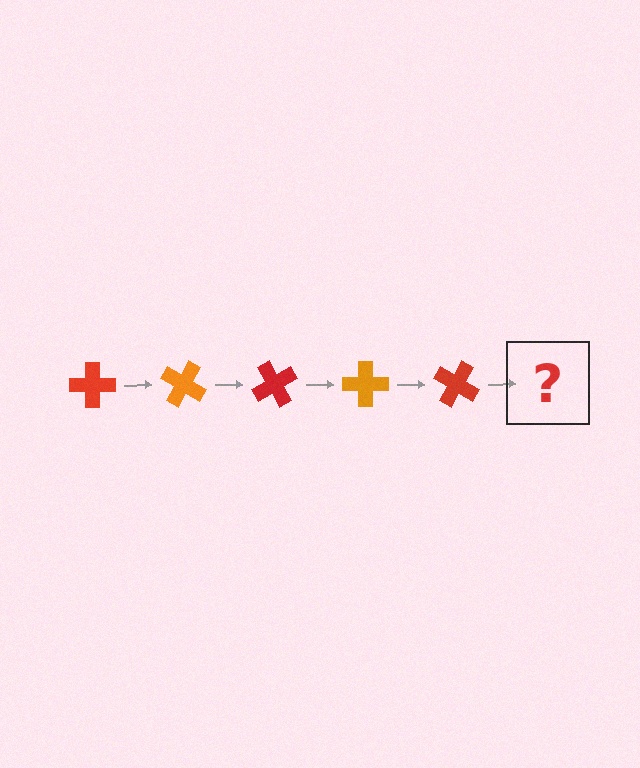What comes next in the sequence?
The next element should be an orange cross, rotated 150 degrees from the start.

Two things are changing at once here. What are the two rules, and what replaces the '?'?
The two rules are that it rotates 30 degrees each step and the color cycles through red and orange. The '?' should be an orange cross, rotated 150 degrees from the start.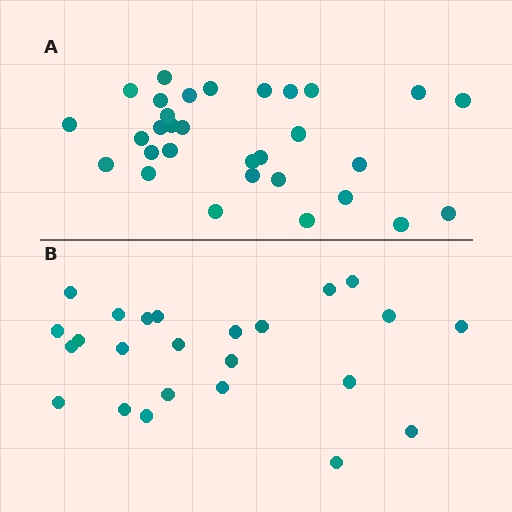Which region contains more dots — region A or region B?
Region A (the top region) has more dots.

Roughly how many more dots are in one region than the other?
Region A has roughly 8 or so more dots than region B.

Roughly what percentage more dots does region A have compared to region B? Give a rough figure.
About 30% more.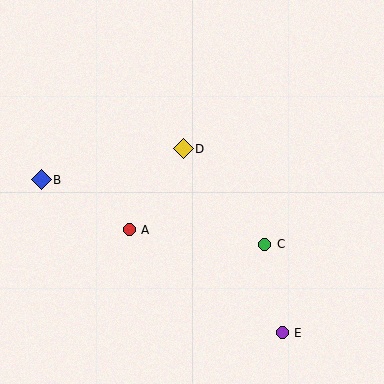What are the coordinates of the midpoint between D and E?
The midpoint between D and E is at (233, 241).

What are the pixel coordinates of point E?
Point E is at (282, 333).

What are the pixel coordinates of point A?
Point A is at (129, 230).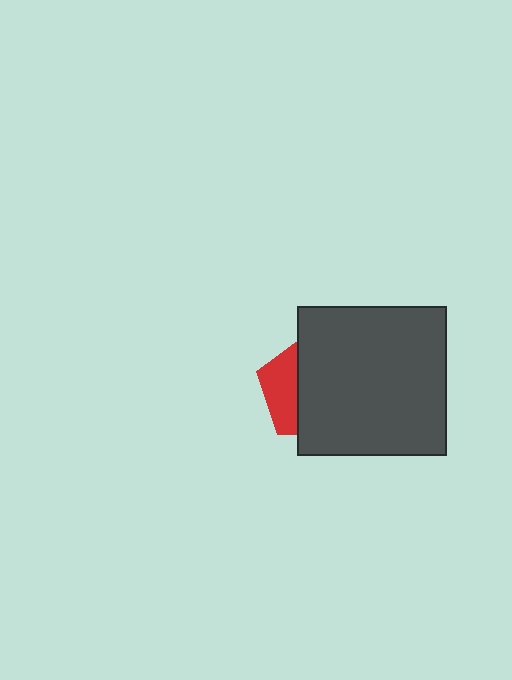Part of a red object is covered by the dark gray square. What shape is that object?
It is a pentagon.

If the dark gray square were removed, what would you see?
You would see the complete red pentagon.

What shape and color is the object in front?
The object in front is a dark gray square.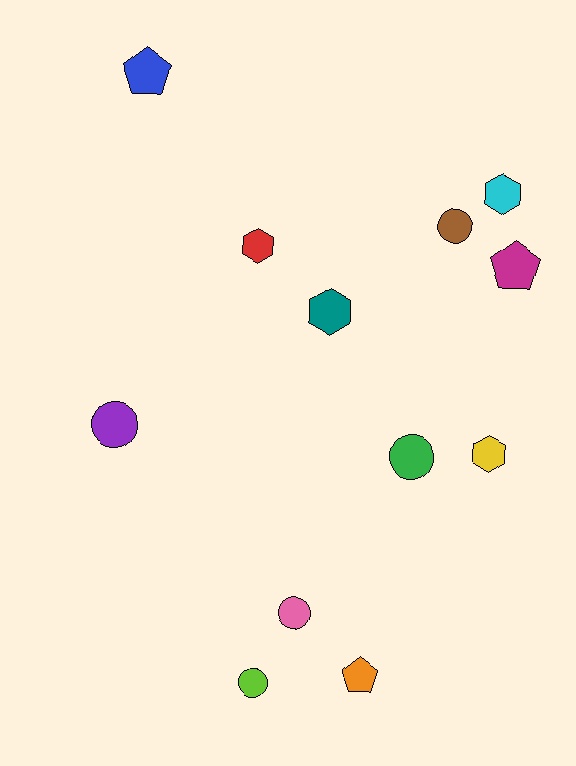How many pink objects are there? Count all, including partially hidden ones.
There is 1 pink object.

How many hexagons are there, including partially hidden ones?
There are 4 hexagons.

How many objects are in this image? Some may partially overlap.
There are 12 objects.